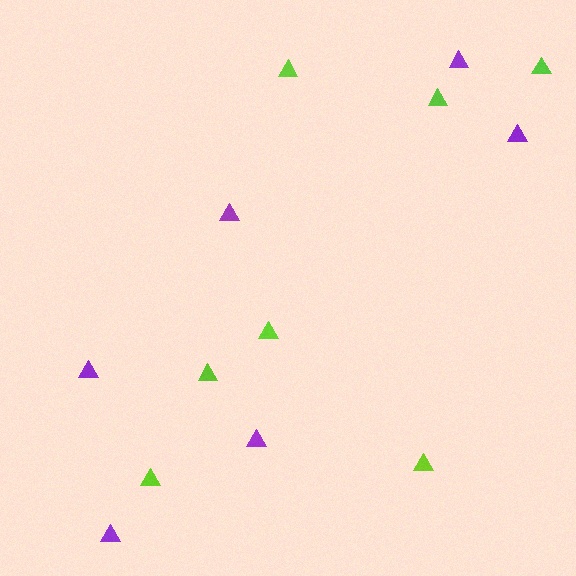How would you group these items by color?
There are 2 groups: one group of lime triangles (7) and one group of purple triangles (6).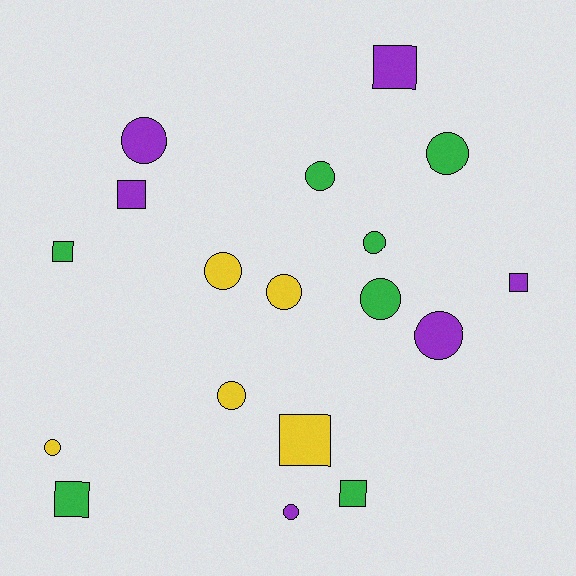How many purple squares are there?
There are 3 purple squares.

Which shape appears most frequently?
Circle, with 11 objects.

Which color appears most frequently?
Green, with 7 objects.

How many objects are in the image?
There are 18 objects.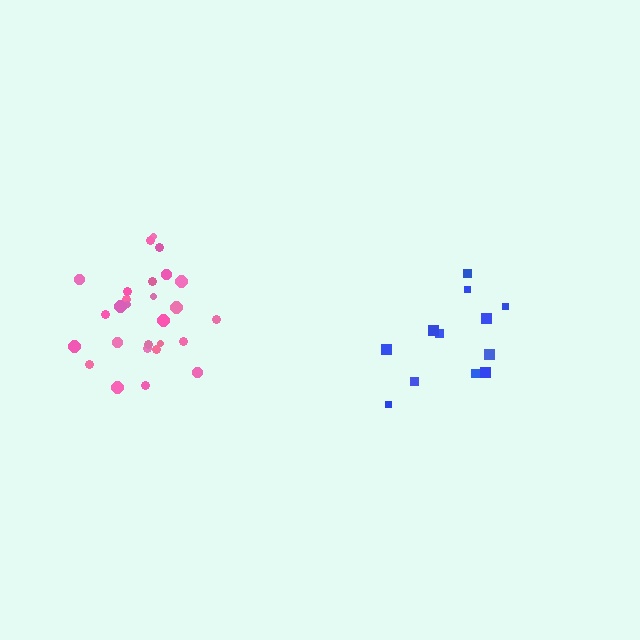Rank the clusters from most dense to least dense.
pink, blue.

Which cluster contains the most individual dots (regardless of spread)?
Pink (27).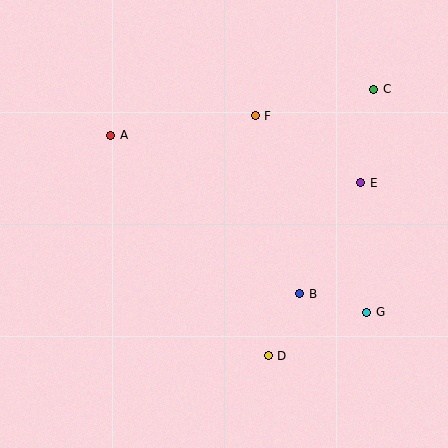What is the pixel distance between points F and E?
The distance between F and E is 125 pixels.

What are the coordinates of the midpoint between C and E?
The midpoint between C and E is at (367, 136).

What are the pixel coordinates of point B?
Point B is at (300, 294).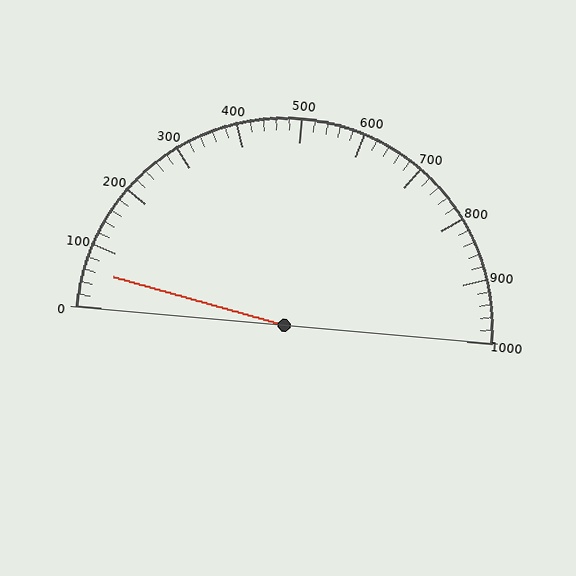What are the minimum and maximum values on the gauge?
The gauge ranges from 0 to 1000.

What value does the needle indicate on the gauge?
The needle indicates approximately 60.